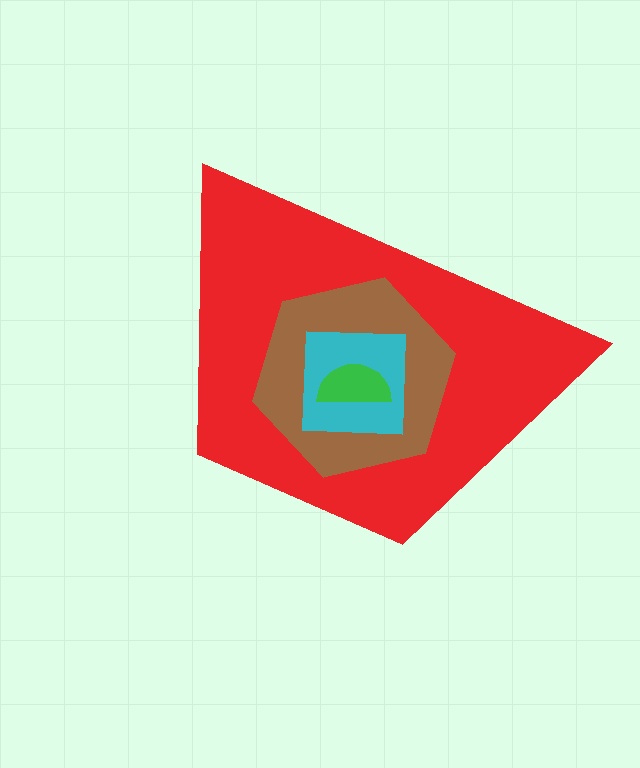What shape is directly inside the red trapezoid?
The brown hexagon.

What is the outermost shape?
The red trapezoid.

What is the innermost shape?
The green semicircle.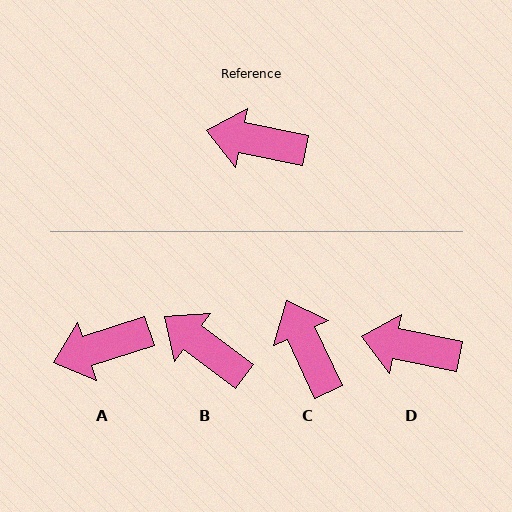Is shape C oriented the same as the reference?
No, it is off by about 54 degrees.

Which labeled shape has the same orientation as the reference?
D.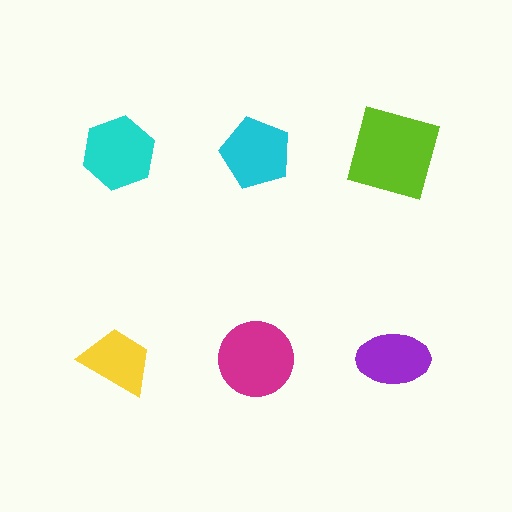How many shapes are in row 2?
3 shapes.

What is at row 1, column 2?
A cyan pentagon.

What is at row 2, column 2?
A magenta circle.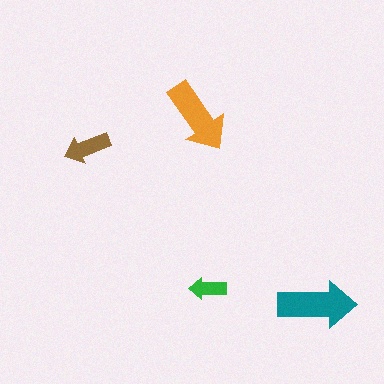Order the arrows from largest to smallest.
the teal one, the orange one, the brown one, the green one.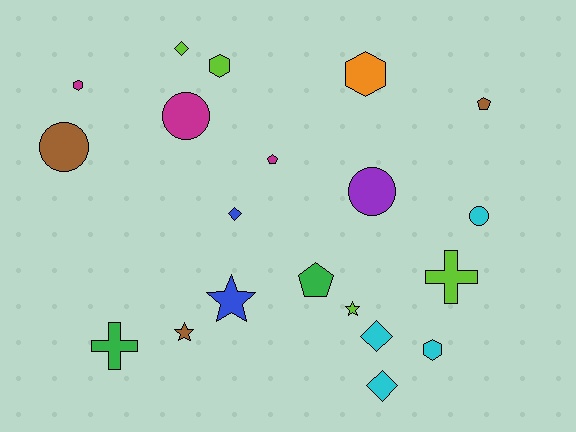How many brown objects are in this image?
There are 3 brown objects.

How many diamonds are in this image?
There are 4 diamonds.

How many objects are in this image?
There are 20 objects.